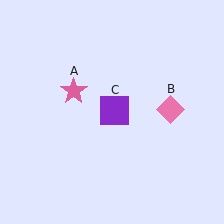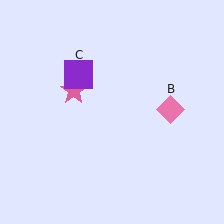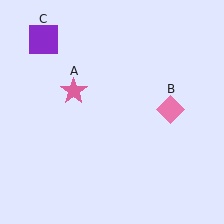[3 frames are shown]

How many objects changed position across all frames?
1 object changed position: purple square (object C).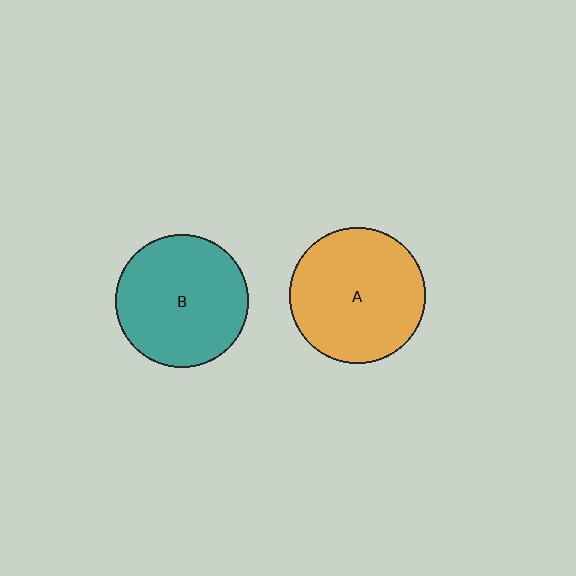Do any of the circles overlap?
No, none of the circles overlap.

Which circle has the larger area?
Circle A (orange).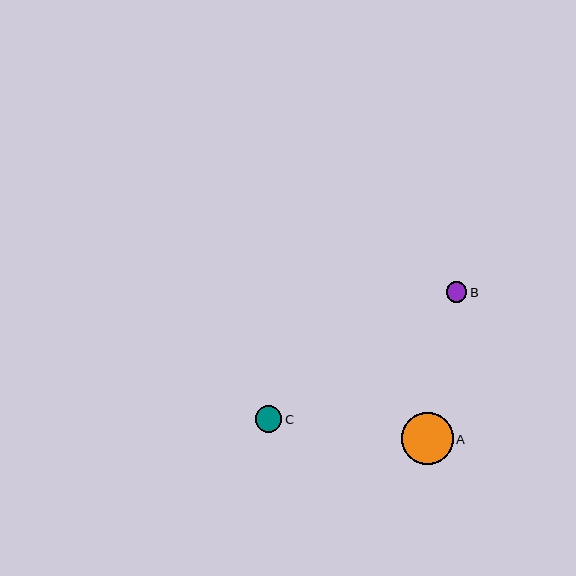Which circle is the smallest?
Circle B is the smallest with a size of approximately 21 pixels.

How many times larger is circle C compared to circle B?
Circle C is approximately 1.3 times the size of circle B.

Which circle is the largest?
Circle A is the largest with a size of approximately 52 pixels.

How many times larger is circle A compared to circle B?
Circle A is approximately 2.5 times the size of circle B.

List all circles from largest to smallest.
From largest to smallest: A, C, B.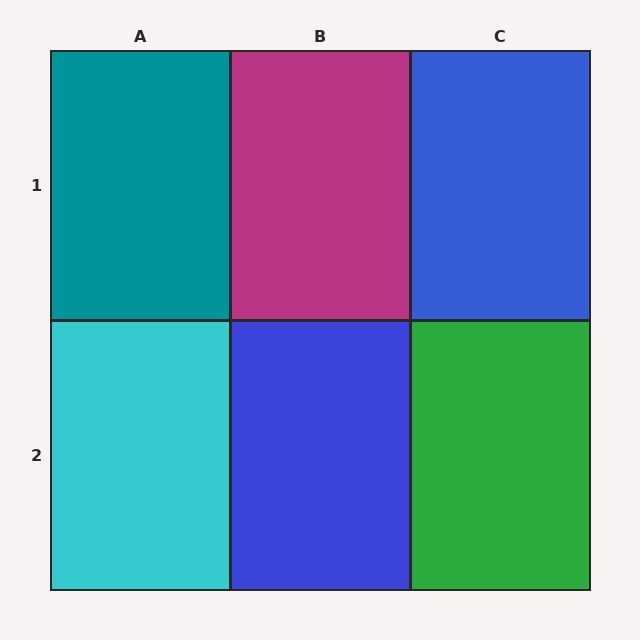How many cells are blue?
2 cells are blue.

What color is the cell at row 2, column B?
Blue.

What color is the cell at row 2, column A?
Cyan.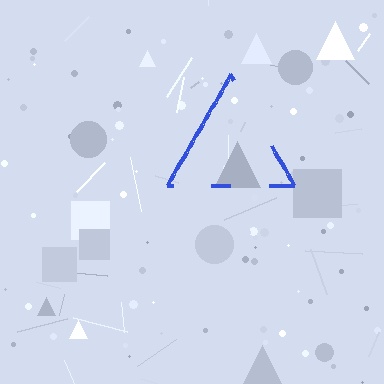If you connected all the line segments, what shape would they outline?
They would outline a triangle.